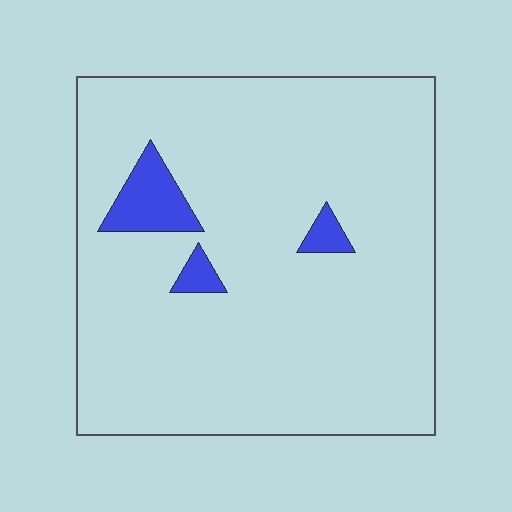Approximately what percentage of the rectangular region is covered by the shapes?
Approximately 5%.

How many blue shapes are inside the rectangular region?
3.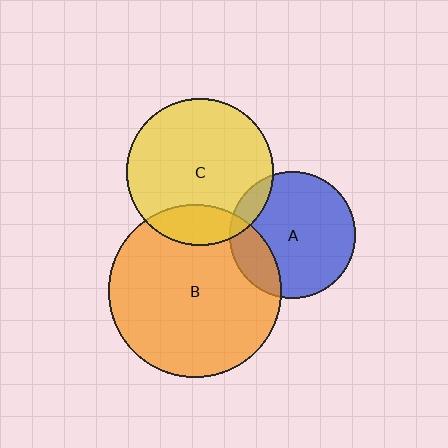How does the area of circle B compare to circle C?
Approximately 1.4 times.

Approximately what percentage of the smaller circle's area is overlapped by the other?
Approximately 20%.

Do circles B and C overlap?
Yes.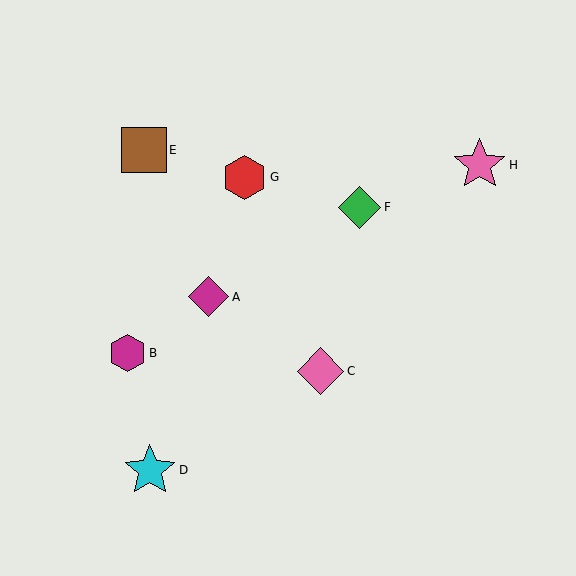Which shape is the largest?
The cyan star (labeled D) is the largest.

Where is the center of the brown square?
The center of the brown square is at (144, 150).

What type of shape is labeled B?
Shape B is a magenta hexagon.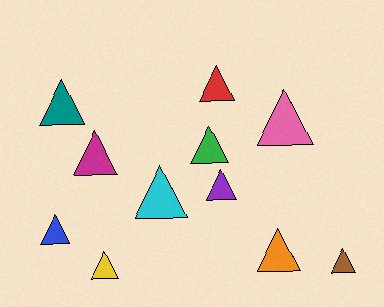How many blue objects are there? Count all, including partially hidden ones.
There is 1 blue object.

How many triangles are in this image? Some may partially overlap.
There are 11 triangles.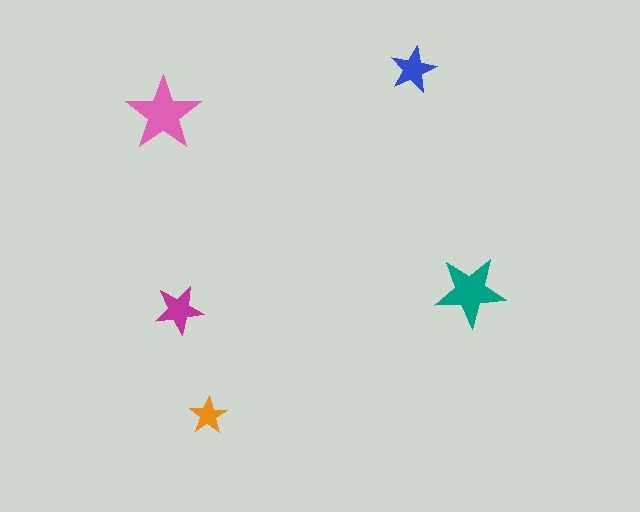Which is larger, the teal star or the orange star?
The teal one.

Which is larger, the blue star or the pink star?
The pink one.